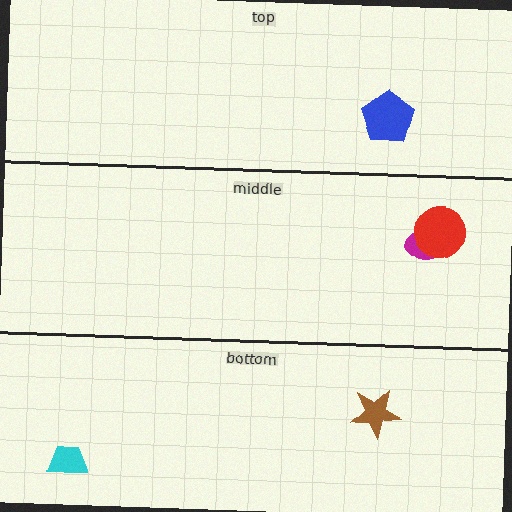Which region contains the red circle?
The middle region.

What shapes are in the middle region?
The magenta ellipse, the red circle.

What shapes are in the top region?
The blue pentagon.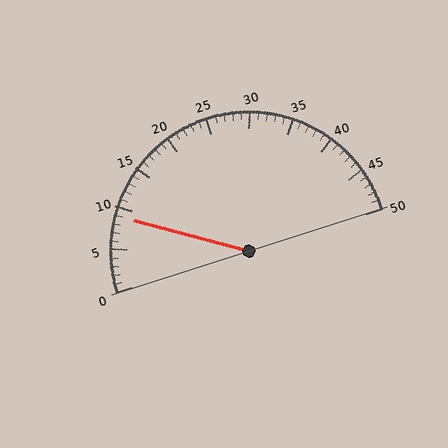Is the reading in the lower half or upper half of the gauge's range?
The reading is in the lower half of the range (0 to 50).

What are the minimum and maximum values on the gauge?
The gauge ranges from 0 to 50.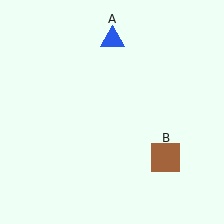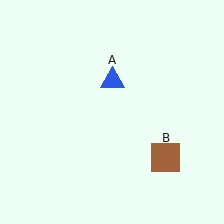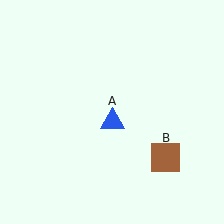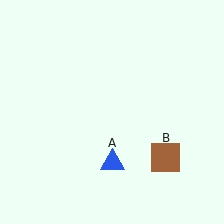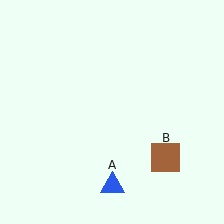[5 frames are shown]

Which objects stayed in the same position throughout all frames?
Brown square (object B) remained stationary.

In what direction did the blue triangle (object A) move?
The blue triangle (object A) moved down.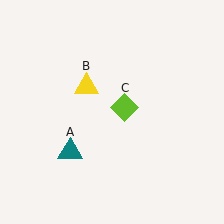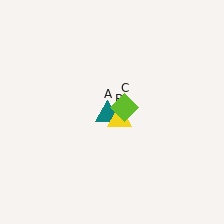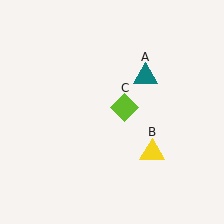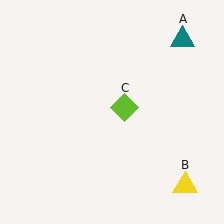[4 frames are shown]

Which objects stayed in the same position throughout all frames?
Lime diamond (object C) remained stationary.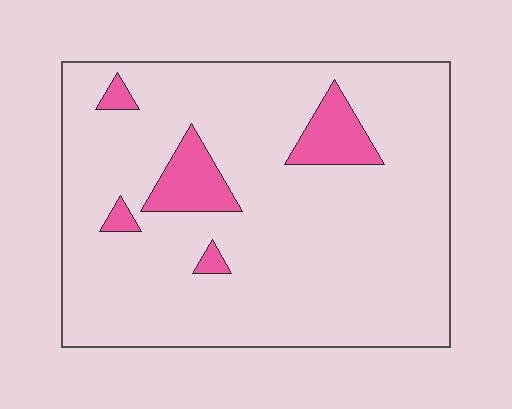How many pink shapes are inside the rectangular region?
5.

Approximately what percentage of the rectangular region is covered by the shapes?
Approximately 10%.